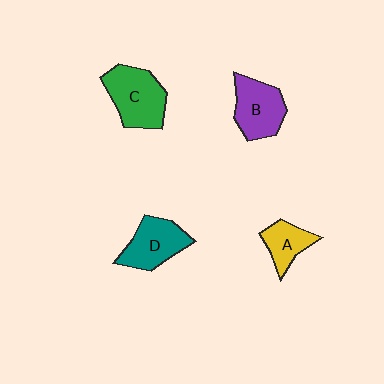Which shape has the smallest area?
Shape A (yellow).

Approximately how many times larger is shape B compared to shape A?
Approximately 1.5 times.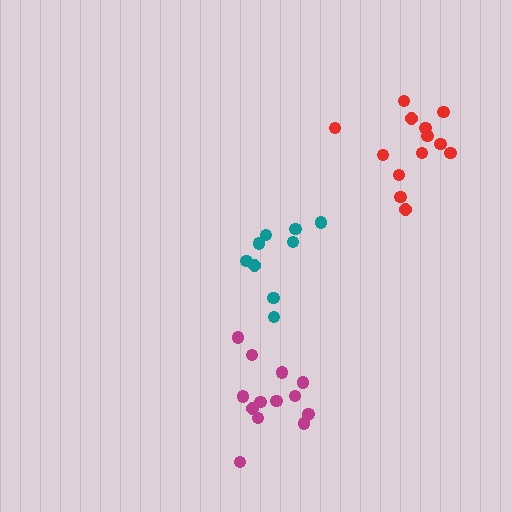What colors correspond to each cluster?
The clusters are colored: red, magenta, teal.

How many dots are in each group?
Group 1: 13 dots, Group 2: 14 dots, Group 3: 9 dots (36 total).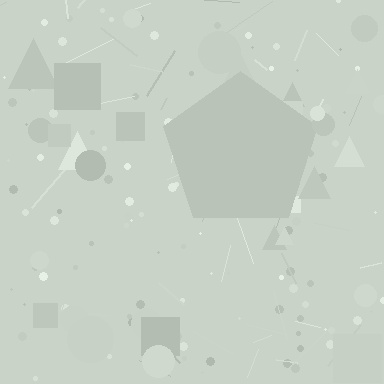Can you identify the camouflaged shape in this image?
The camouflaged shape is a pentagon.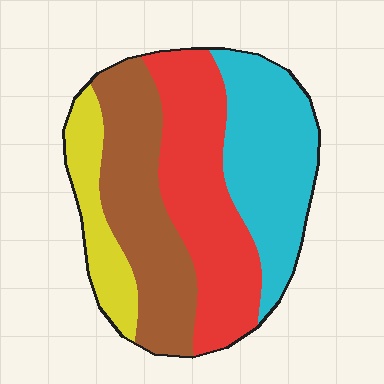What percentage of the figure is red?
Red takes up about one third (1/3) of the figure.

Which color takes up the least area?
Yellow, at roughly 15%.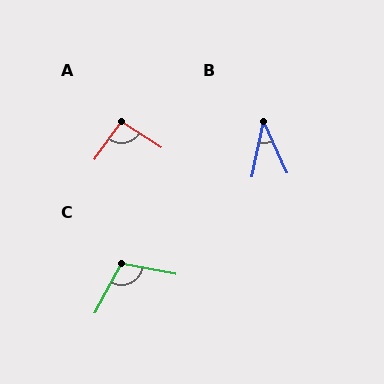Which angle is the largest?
C, at approximately 107 degrees.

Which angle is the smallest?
B, at approximately 36 degrees.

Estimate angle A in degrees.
Approximately 93 degrees.